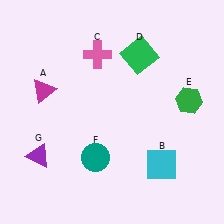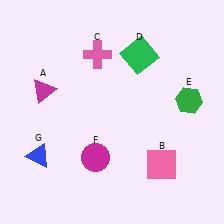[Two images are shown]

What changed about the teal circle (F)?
In Image 1, F is teal. In Image 2, it changed to magenta.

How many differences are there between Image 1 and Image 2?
There are 3 differences between the two images.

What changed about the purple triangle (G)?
In Image 1, G is purple. In Image 2, it changed to blue.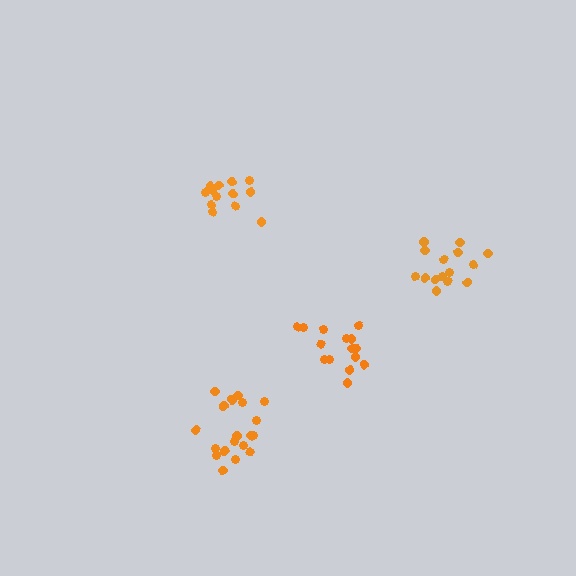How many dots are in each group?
Group 1: 15 dots, Group 2: 15 dots, Group 3: 13 dots, Group 4: 19 dots (62 total).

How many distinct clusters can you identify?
There are 4 distinct clusters.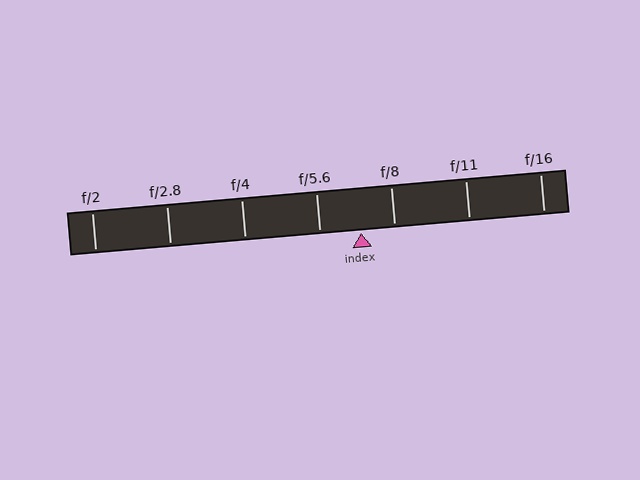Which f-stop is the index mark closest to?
The index mark is closest to f/8.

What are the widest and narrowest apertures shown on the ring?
The widest aperture shown is f/2 and the narrowest is f/16.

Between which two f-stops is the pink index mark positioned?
The index mark is between f/5.6 and f/8.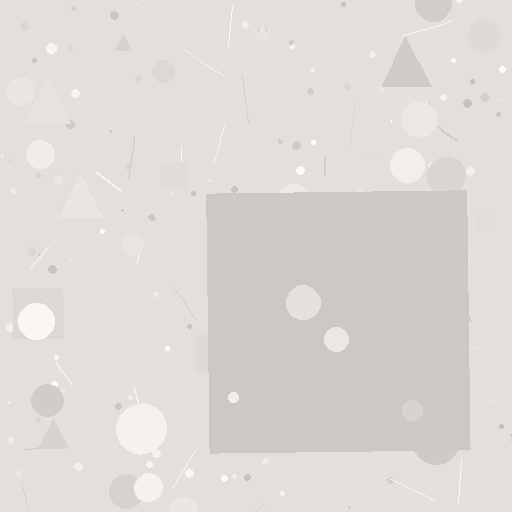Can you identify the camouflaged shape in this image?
The camouflaged shape is a square.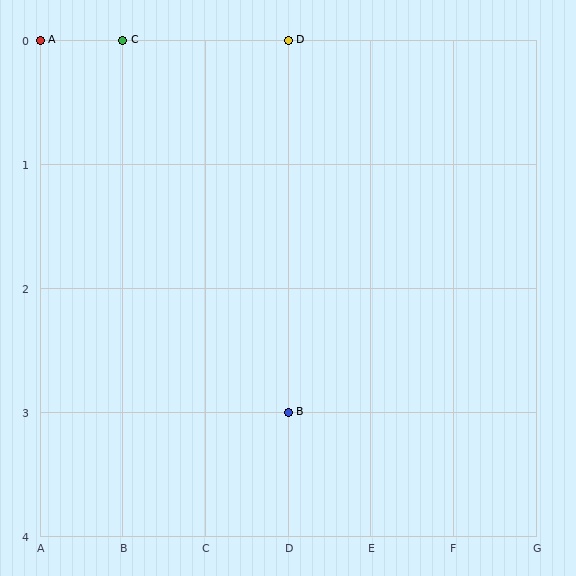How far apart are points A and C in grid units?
Points A and C are 1 column apart.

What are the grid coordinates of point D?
Point D is at grid coordinates (D, 0).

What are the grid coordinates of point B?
Point B is at grid coordinates (D, 3).